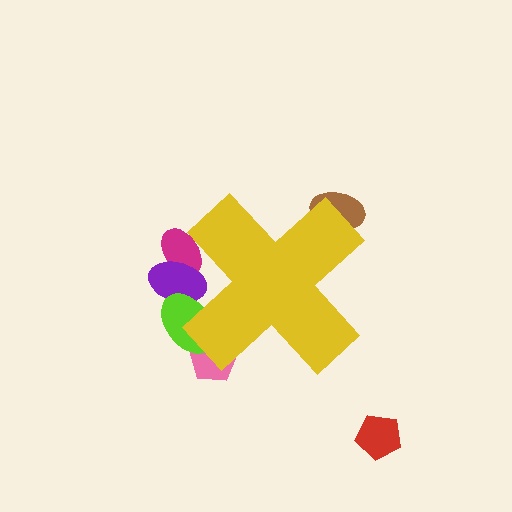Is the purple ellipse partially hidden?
Yes, the purple ellipse is partially hidden behind the yellow cross.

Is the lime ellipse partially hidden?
Yes, the lime ellipse is partially hidden behind the yellow cross.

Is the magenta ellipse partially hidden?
Yes, the magenta ellipse is partially hidden behind the yellow cross.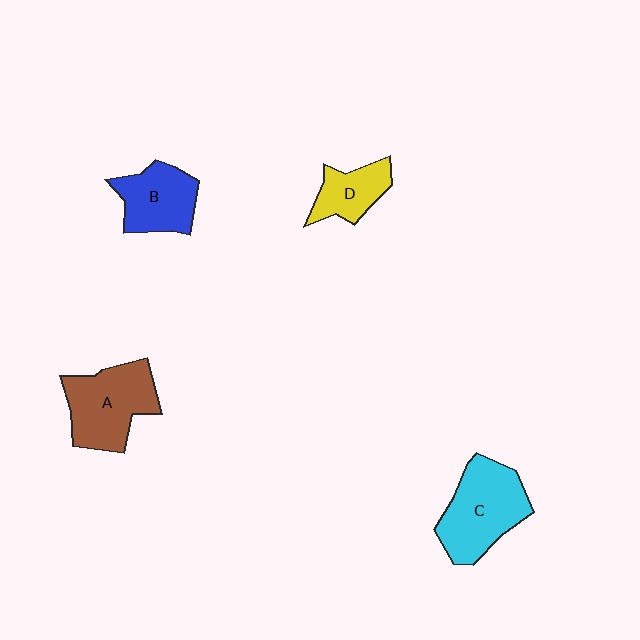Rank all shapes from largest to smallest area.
From largest to smallest: C (cyan), A (brown), B (blue), D (yellow).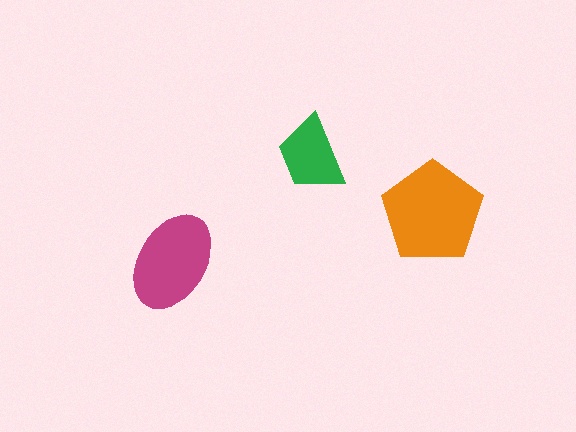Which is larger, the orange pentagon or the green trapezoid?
The orange pentagon.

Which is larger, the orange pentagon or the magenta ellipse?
The orange pentagon.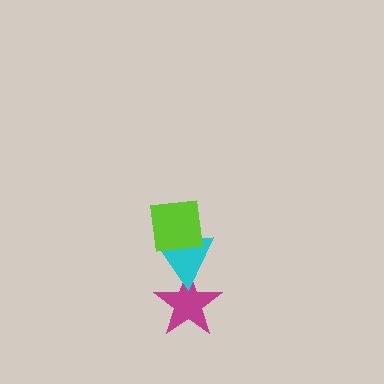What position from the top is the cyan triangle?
The cyan triangle is 2nd from the top.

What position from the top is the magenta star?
The magenta star is 3rd from the top.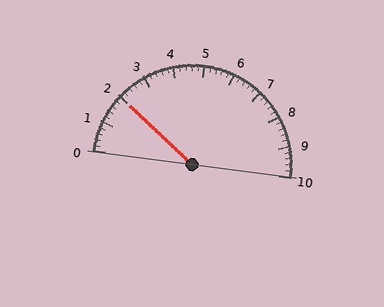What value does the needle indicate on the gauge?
The needle indicates approximately 2.0.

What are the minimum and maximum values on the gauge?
The gauge ranges from 0 to 10.